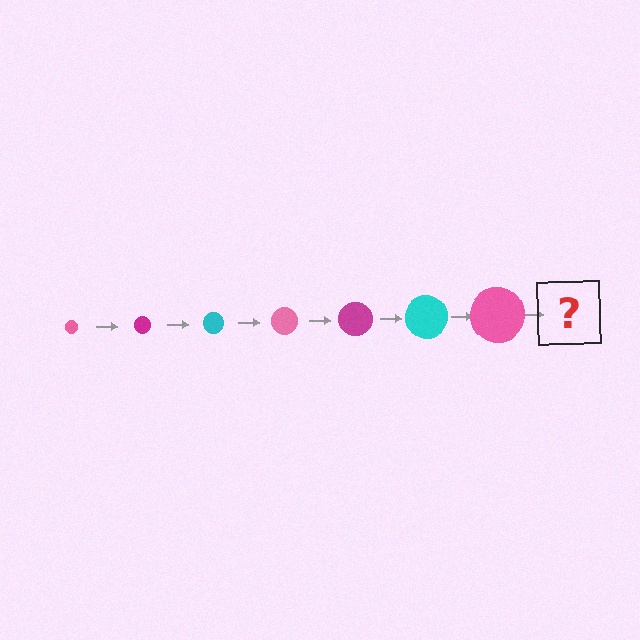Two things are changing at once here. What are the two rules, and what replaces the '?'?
The two rules are that the circle grows larger each step and the color cycles through pink, magenta, and cyan. The '?' should be a magenta circle, larger than the previous one.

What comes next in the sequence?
The next element should be a magenta circle, larger than the previous one.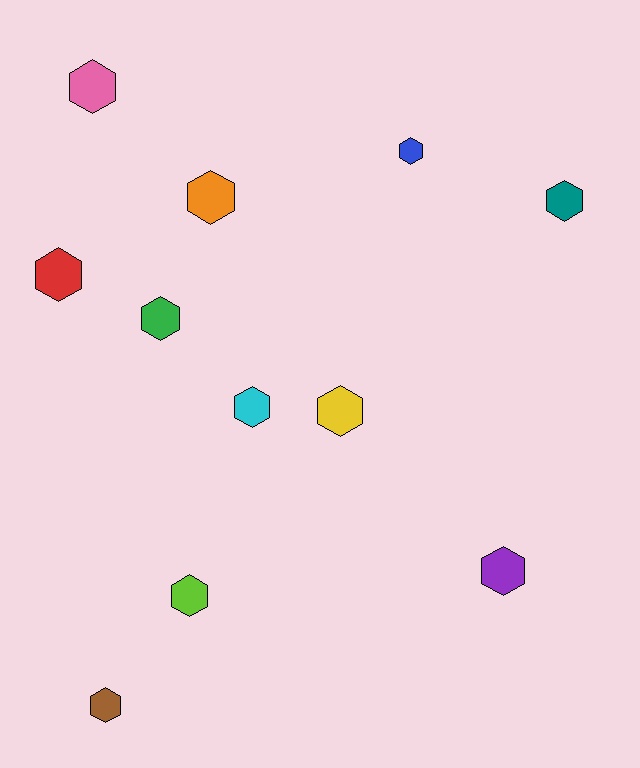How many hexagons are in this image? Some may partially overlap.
There are 11 hexagons.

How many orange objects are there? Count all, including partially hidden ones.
There is 1 orange object.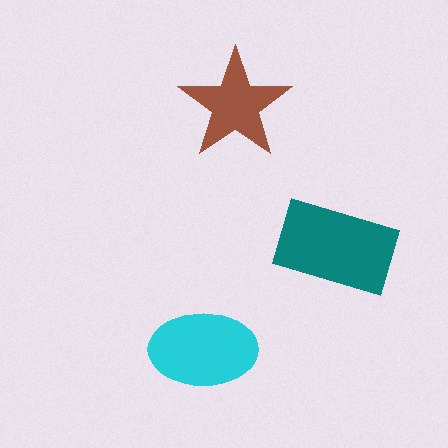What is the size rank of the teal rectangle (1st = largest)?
1st.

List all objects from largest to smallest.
The teal rectangle, the cyan ellipse, the brown star.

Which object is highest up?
The brown star is topmost.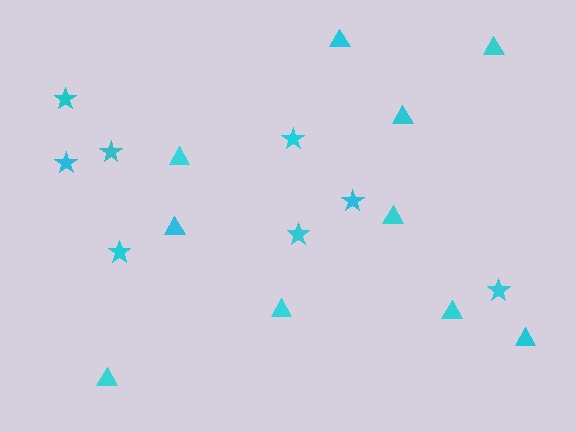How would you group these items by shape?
There are 2 groups: one group of stars (8) and one group of triangles (10).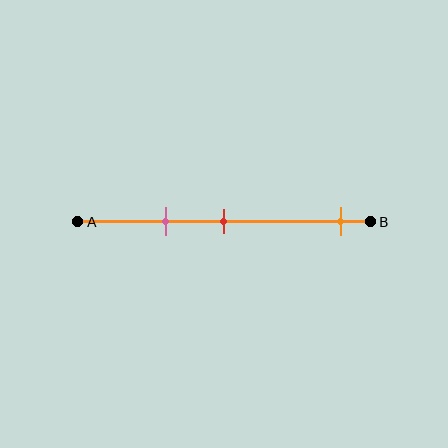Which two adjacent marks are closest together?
The pink and red marks are the closest adjacent pair.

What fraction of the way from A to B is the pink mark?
The pink mark is approximately 30% (0.3) of the way from A to B.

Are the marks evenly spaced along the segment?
No, the marks are not evenly spaced.